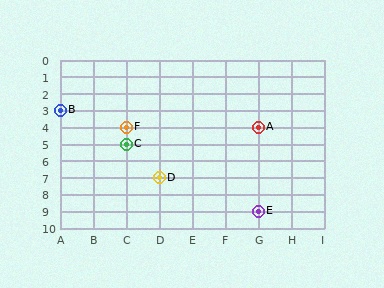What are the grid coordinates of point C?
Point C is at grid coordinates (C, 5).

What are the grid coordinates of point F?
Point F is at grid coordinates (C, 4).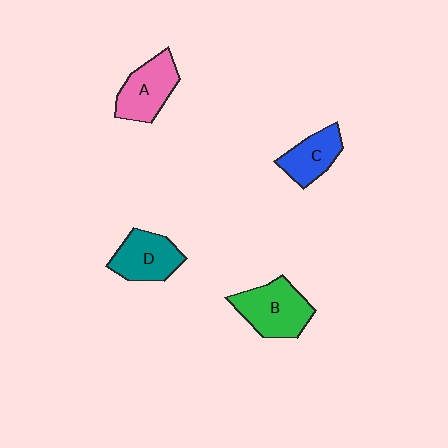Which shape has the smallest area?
Shape C (blue).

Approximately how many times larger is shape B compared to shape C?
Approximately 1.4 times.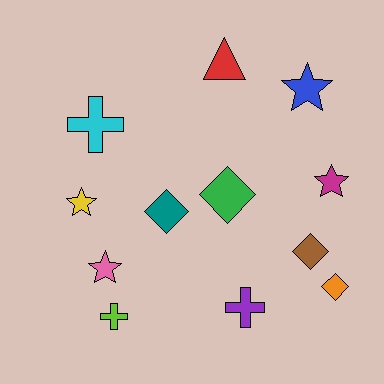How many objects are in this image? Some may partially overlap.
There are 12 objects.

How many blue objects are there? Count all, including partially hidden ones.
There is 1 blue object.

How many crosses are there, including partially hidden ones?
There are 3 crosses.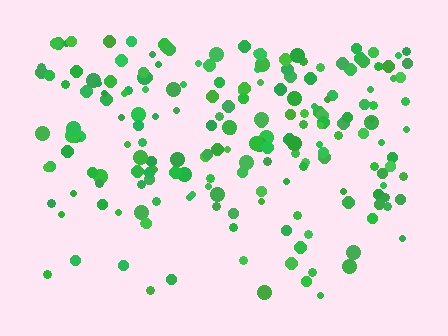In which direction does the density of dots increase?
From bottom to top, with the top side densest.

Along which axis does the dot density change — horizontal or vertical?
Vertical.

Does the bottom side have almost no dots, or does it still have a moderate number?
Still a moderate number, just noticeably fewer than the top.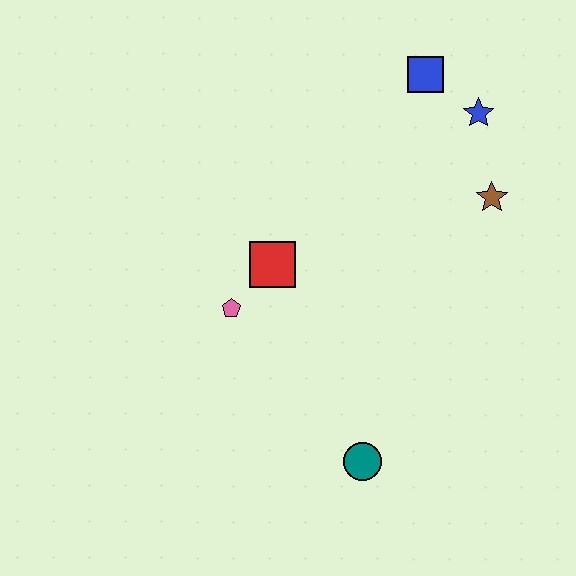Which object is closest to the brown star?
The blue star is closest to the brown star.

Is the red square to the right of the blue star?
No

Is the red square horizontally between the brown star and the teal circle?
No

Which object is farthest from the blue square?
The teal circle is farthest from the blue square.